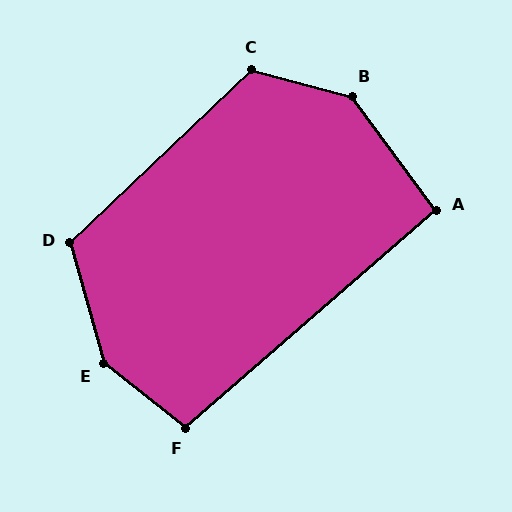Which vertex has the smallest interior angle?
A, at approximately 94 degrees.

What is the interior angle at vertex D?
Approximately 118 degrees (obtuse).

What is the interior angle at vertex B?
Approximately 141 degrees (obtuse).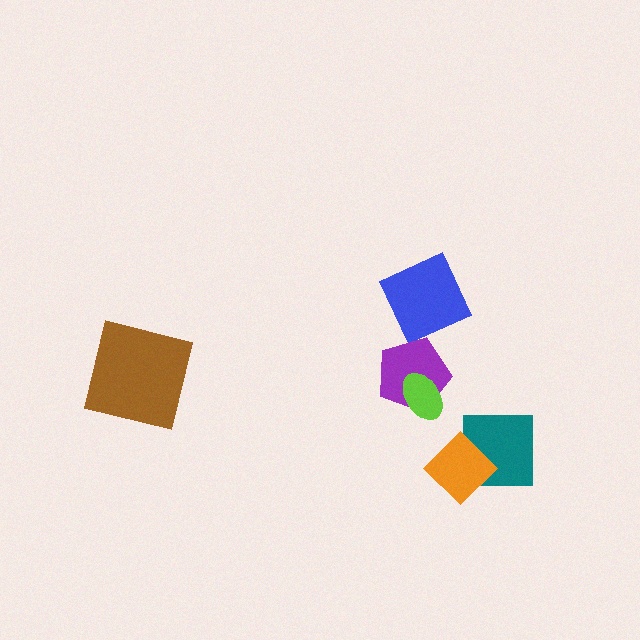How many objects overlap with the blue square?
0 objects overlap with the blue square.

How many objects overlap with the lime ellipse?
1 object overlaps with the lime ellipse.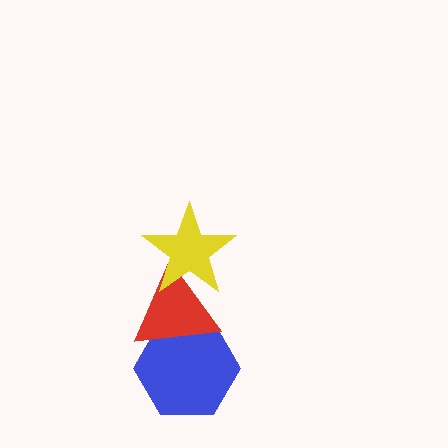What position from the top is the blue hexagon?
The blue hexagon is 3rd from the top.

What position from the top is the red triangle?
The red triangle is 2nd from the top.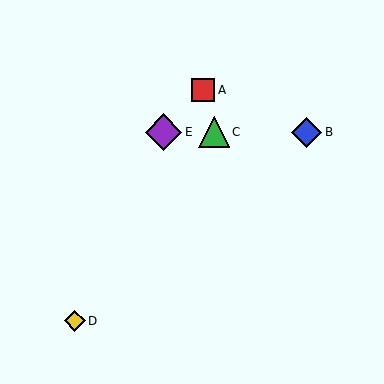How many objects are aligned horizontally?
3 objects (B, C, E) are aligned horizontally.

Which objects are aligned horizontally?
Objects B, C, E are aligned horizontally.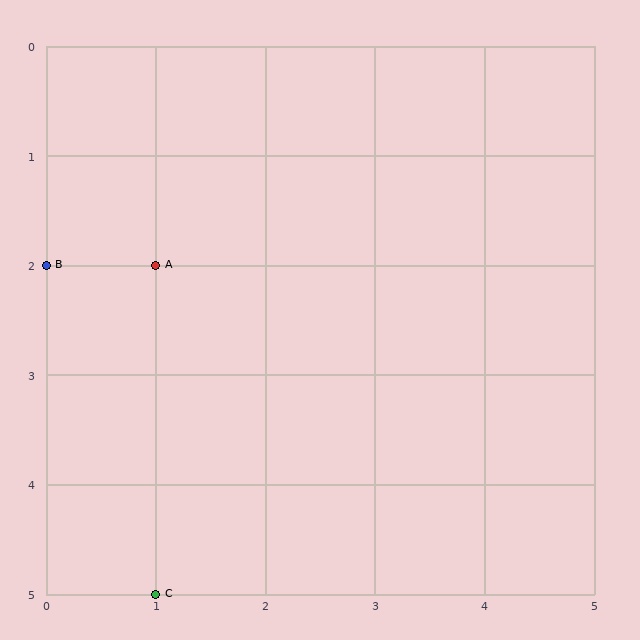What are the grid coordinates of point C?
Point C is at grid coordinates (1, 5).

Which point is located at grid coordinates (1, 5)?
Point C is at (1, 5).